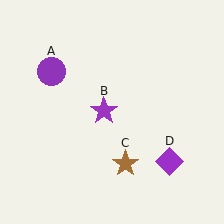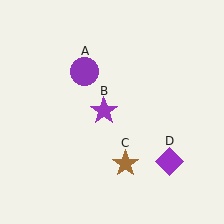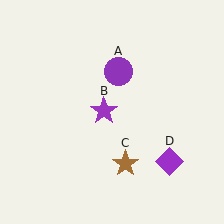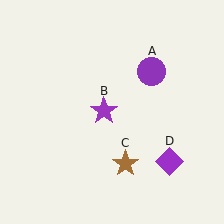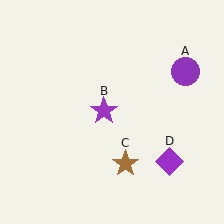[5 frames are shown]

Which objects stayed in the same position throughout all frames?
Purple star (object B) and brown star (object C) and purple diamond (object D) remained stationary.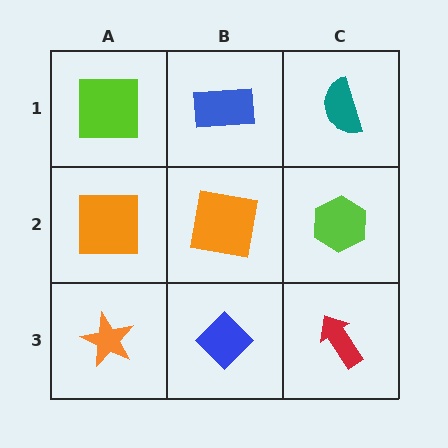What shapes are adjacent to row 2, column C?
A teal semicircle (row 1, column C), a red arrow (row 3, column C), an orange square (row 2, column B).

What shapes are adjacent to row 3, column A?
An orange square (row 2, column A), a blue diamond (row 3, column B).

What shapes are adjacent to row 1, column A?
An orange square (row 2, column A), a blue rectangle (row 1, column B).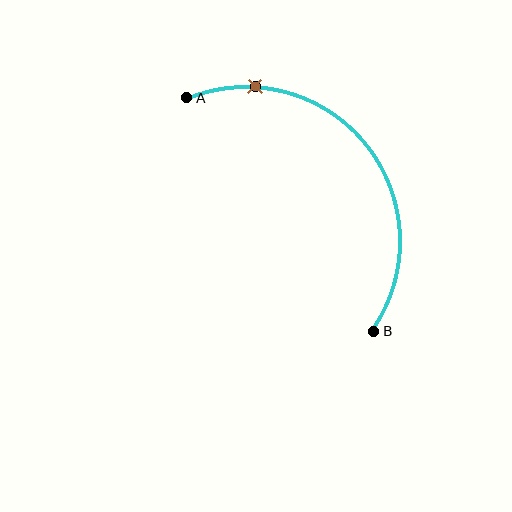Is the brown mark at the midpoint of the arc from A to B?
No. The brown mark lies on the arc but is closer to endpoint A. The arc midpoint would be at the point on the curve equidistant along the arc from both A and B.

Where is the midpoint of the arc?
The arc midpoint is the point on the curve farthest from the straight line joining A and B. It sits above and to the right of that line.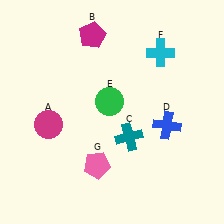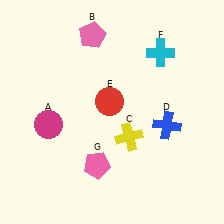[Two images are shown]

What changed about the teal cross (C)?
In Image 1, C is teal. In Image 2, it changed to yellow.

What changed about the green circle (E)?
In Image 1, E is green. In Image 2, it changed to red.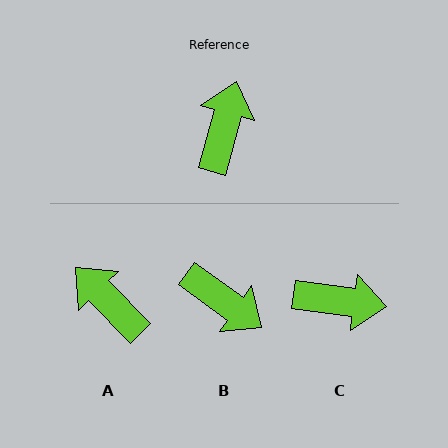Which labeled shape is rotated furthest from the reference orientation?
B, about 111 degrees away.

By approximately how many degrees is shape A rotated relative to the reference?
Approximately 59 degrees counter-clockwise.